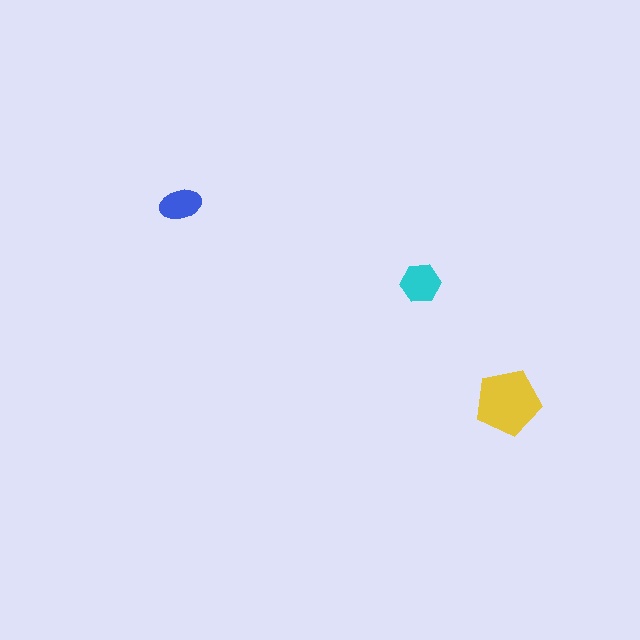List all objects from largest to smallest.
The yellow pentagon, the cyan hexagon, the blue ellipse.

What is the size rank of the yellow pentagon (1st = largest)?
1st.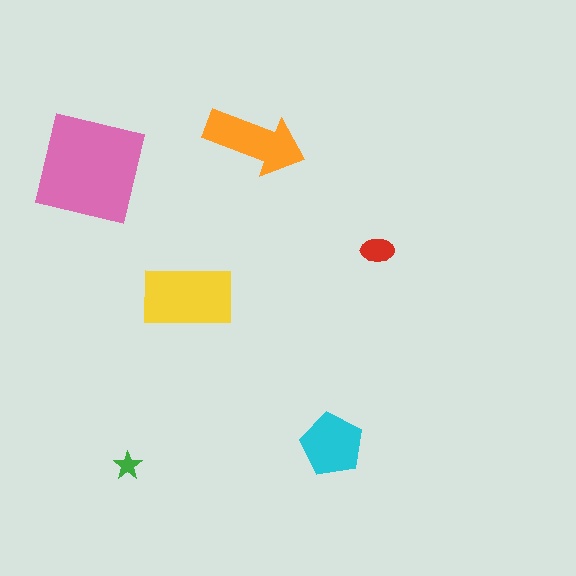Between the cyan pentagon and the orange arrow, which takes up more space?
The orange arrow.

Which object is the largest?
The pink square.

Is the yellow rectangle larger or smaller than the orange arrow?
Larger.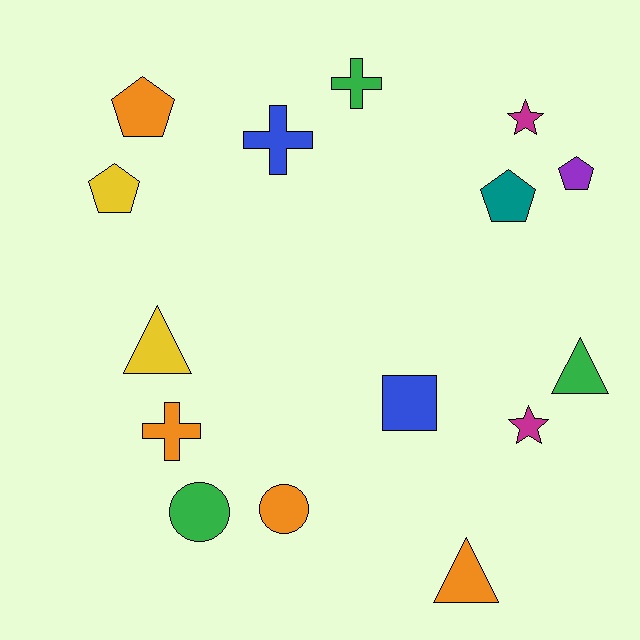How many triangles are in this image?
There are 3 triangles.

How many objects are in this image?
There are 15 objects.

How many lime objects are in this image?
There are no lime objects.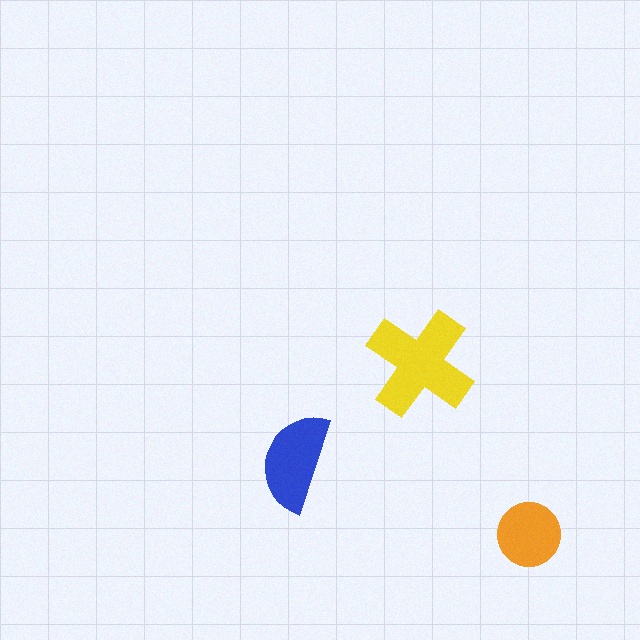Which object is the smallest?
The orange circle.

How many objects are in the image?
There are 3 objects in the image.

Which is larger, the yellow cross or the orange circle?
The yellow cross.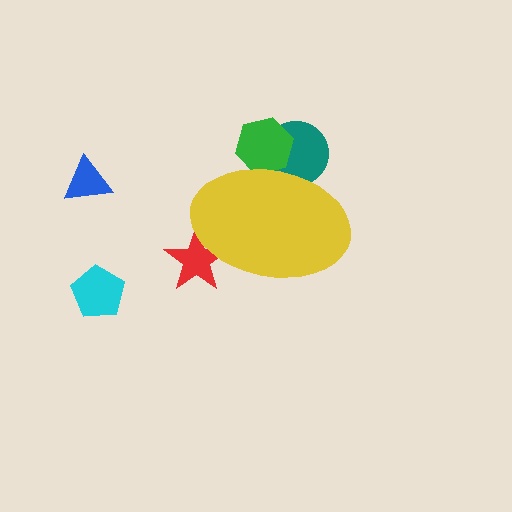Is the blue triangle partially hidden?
No, the blue triangle is fully visible.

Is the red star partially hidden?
Yes, the red star is partially hidden behind the yellow ellipse.